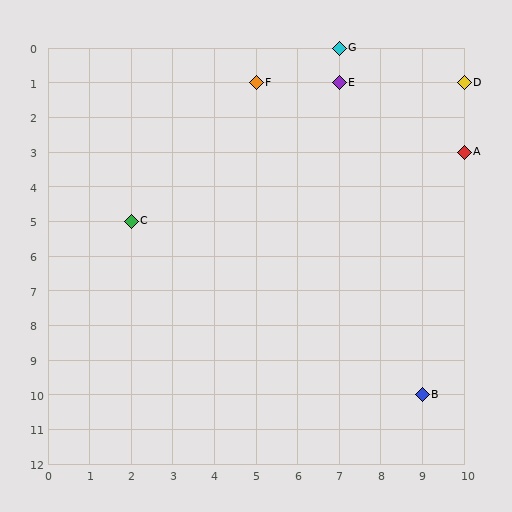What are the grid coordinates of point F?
Point F is at grid coordinates (5, 1).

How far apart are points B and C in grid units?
Points B and C are 7 columns and 5 rows apart (about 8.6 grid units diagonally).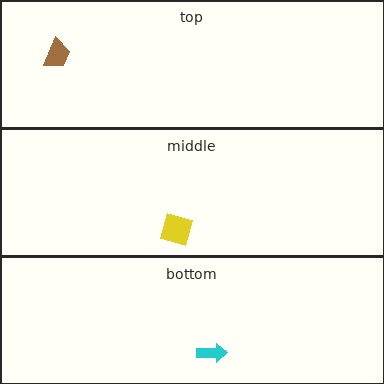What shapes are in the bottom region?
The cyan arrow.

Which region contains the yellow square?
The middle region.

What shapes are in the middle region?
The yellow square.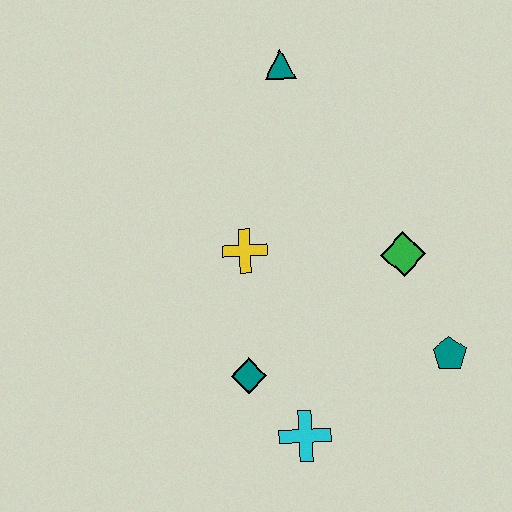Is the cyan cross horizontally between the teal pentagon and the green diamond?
No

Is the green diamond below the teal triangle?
Yes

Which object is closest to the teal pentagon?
The green diamond is closest to the teal pentagon.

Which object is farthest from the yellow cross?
The teal pentagon is farthest from the yellow cross.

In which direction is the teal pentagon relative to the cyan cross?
The teal pentagon is to the right of the cyan cross.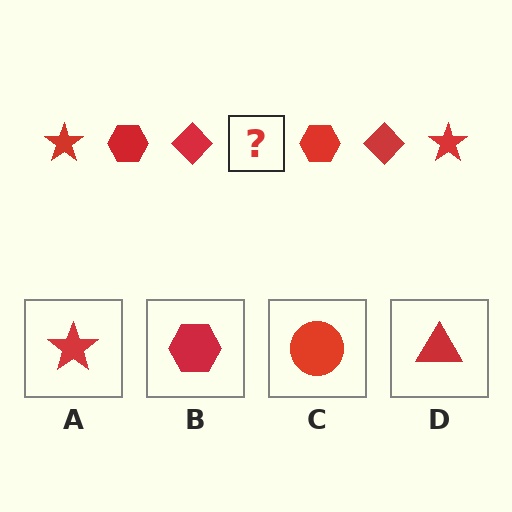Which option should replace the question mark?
Option A.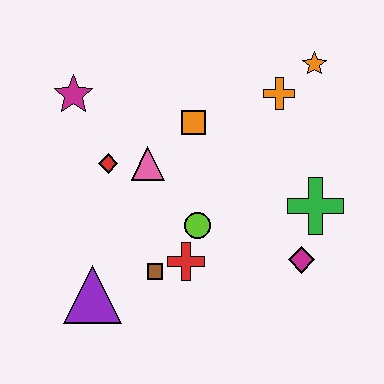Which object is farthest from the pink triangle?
The orange star is farthest from the pink triangle.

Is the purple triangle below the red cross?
Yes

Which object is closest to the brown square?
The red cross is closest to the brown square.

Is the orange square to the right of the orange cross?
No